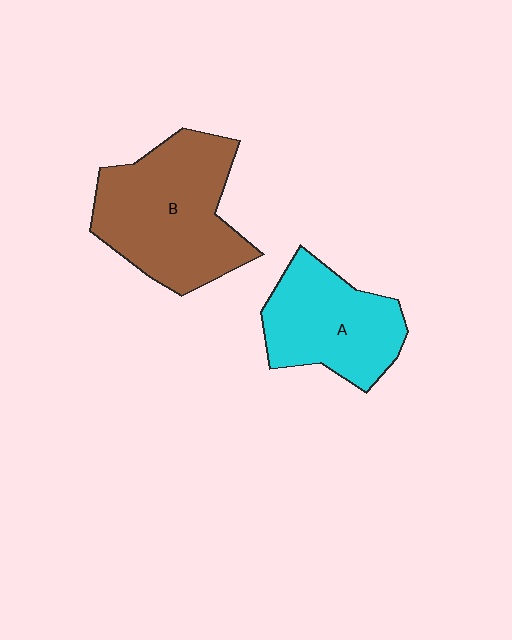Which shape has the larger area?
Shape B (brown).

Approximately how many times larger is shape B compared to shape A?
Approximately 1.4 times.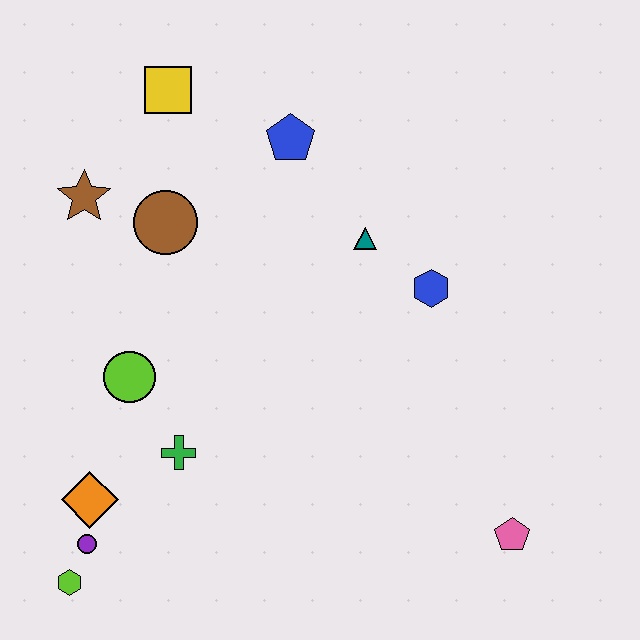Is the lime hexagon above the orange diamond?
No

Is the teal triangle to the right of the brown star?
Yes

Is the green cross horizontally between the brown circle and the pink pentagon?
Yes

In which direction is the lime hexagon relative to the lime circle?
The lime hexagon is below the lime circle.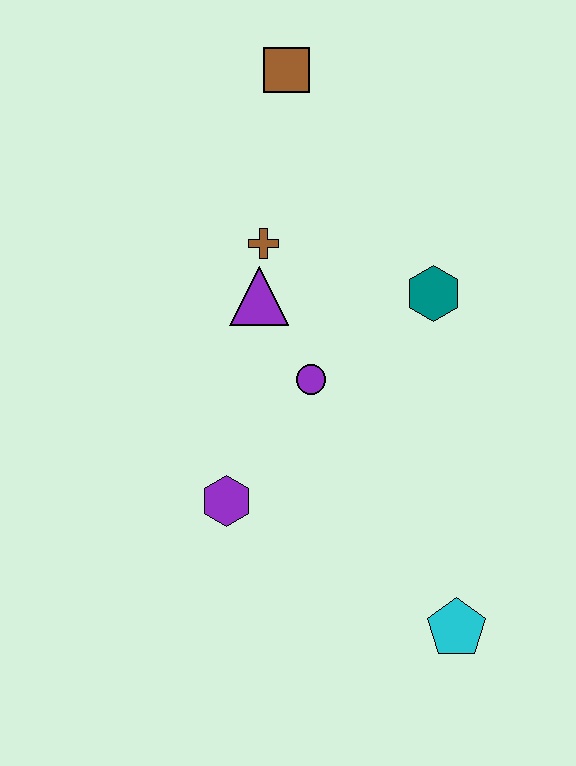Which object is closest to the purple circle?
The purple triangle is closest to the purple circle.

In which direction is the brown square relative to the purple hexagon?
The brown square is above the purple hexagon.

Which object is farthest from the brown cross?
The cyan pentagon is farthest from the brown cross.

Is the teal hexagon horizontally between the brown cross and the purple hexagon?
No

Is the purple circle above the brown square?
No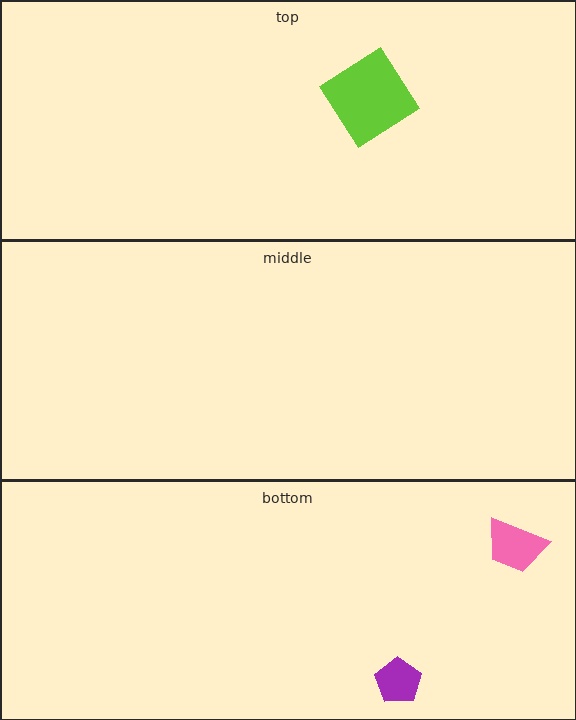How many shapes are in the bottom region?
2.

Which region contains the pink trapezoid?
The bottom region.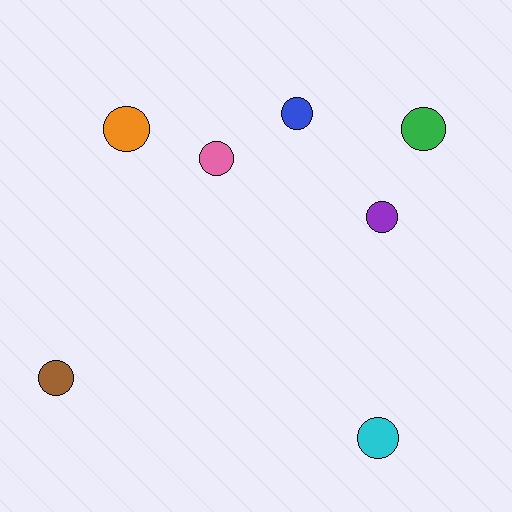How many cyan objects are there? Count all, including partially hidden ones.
There is 1 cyan object.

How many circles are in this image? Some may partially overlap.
There are 7 circles.